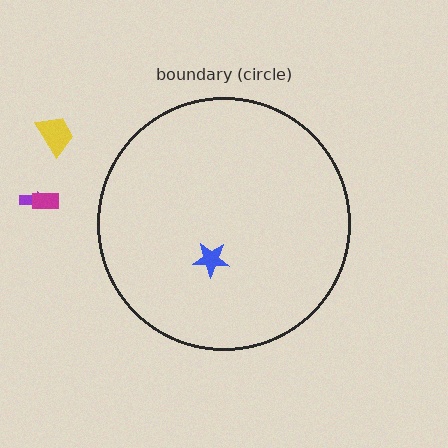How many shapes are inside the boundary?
1 inside, 3 outside.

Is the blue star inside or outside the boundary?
Inside.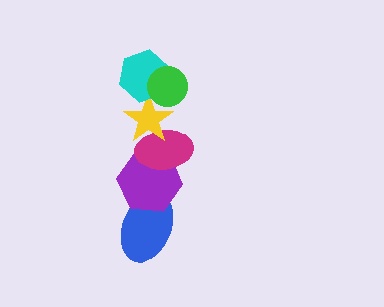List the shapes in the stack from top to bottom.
From top to bottom: the green circle, the cyan hexagon, the yellow star, the magenta ellipse, the purple hexagon, the blue ellipse.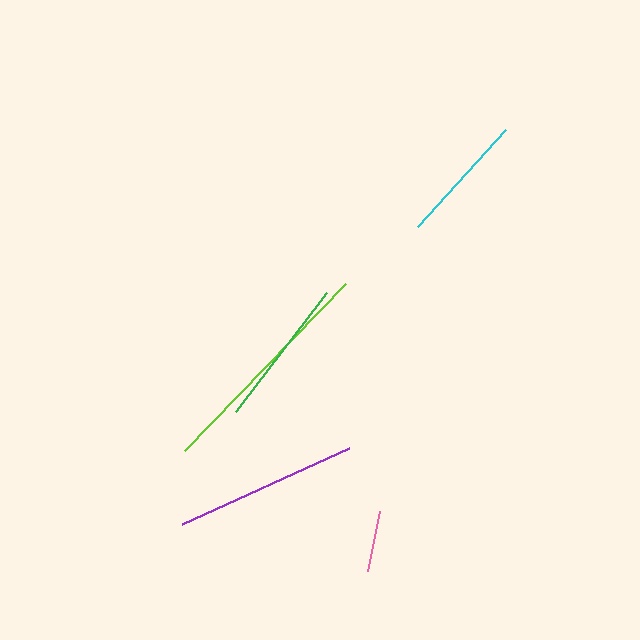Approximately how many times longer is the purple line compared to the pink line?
The purple line is approximately 3.0 times the length of the pink line.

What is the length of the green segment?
The green segment is approximately 149 pixels long.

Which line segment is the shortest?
The pink line is the shortest at approximately 61 pixels.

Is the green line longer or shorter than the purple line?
The purple line is longer than the green line.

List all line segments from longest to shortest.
From longest to shortest: lime, purple, green, cyan, pink.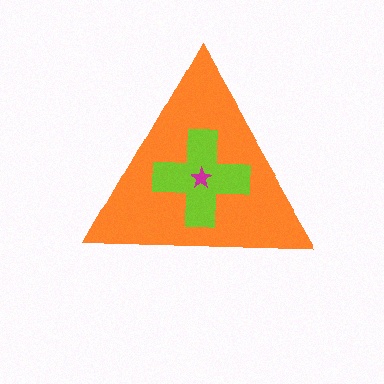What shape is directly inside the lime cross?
The magenta star.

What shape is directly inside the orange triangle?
The lime cross.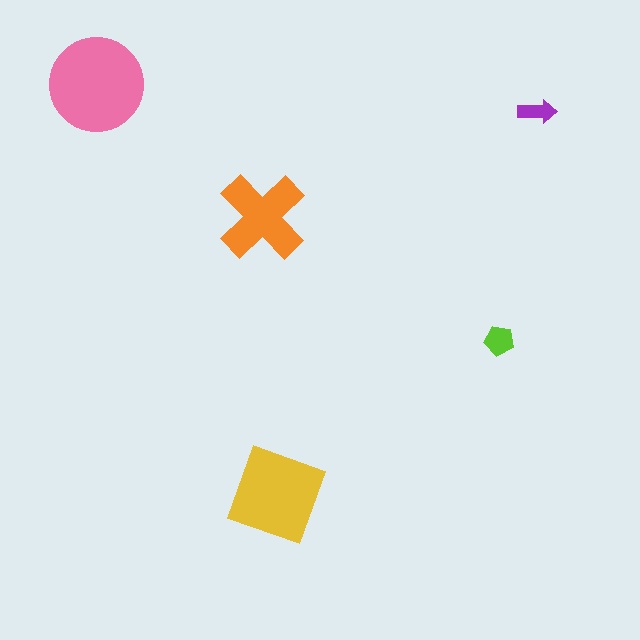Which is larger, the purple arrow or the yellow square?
The yellow square.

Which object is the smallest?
The purple arrow.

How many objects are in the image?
There are 5 objects in the image.